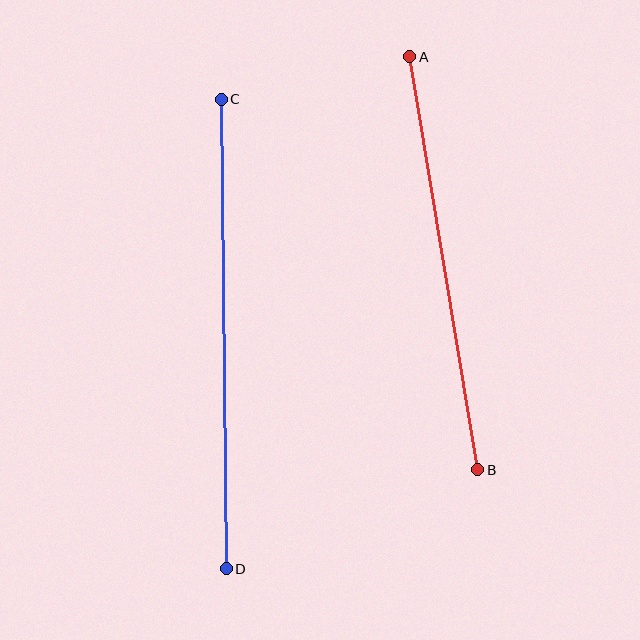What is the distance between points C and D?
The distance is approximately 470 pixels.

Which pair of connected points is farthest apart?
Points C and D are farthest apart.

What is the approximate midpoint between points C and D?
The midpoint is at approximately (224, 334) pixels.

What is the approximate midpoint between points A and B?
The midpoint is at approximately (444, 263) pixels.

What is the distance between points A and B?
The distance is approximately 419 pixels.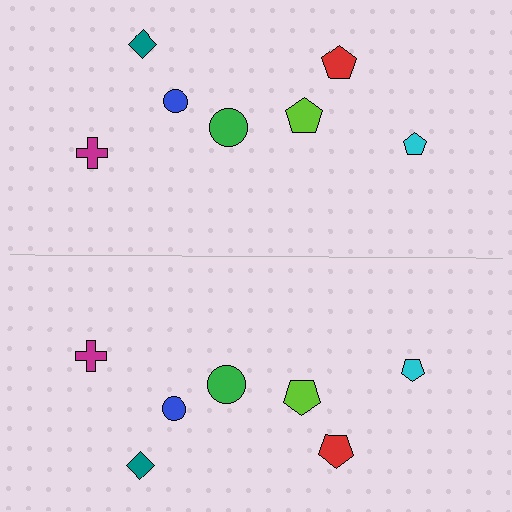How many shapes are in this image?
There are 14 shapes in this image.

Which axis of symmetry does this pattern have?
The pattern has a horizontal axis of symmetry running through the center of the image.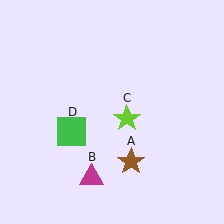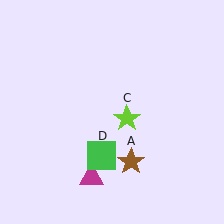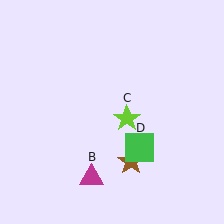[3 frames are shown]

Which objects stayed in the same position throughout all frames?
Brown star (object A) and magenta triangle (object B) and lime star (object C) remained stationary.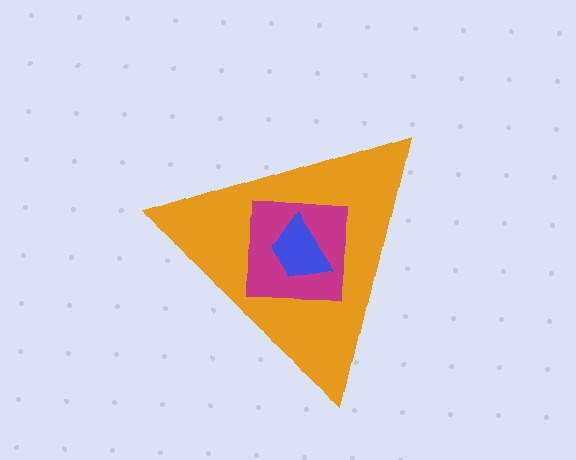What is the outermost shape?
The orange triangle.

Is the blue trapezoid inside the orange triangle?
Yes.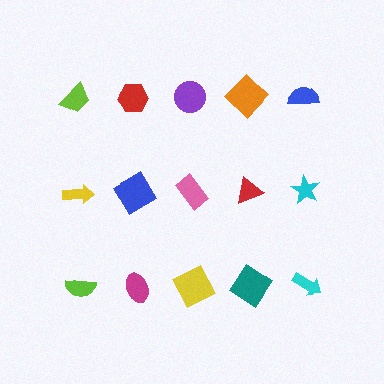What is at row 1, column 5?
A blue semicircle.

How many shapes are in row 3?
5 shapes.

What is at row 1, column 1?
A lime trapezoid.